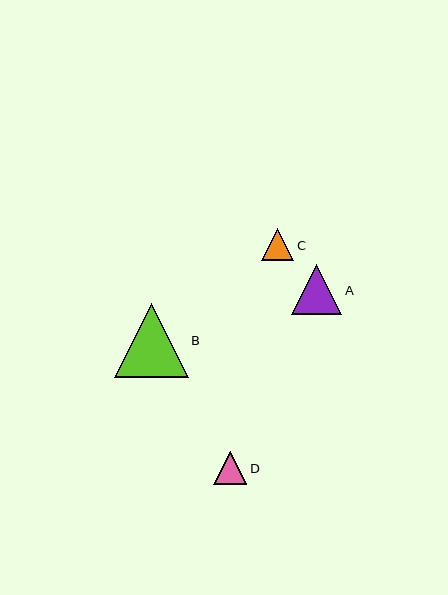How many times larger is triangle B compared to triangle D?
Triangle B is approximately 2.2 times the size of triangle D.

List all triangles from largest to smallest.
From largest to smallest: B, A, D, C.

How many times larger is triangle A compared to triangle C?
Triangle A is approximately 1.6 times the size of triangle C.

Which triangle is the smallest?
Triangle C is the smallest with a size of approximately 32 pixels.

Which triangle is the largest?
Triangle B is the largest with a size of approximately 74 pixels.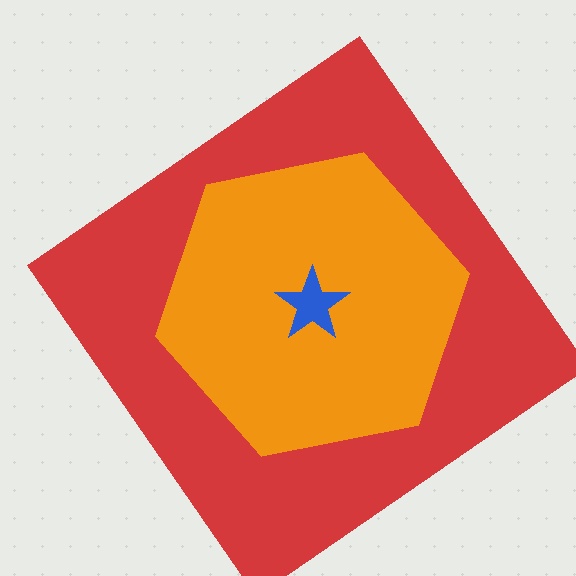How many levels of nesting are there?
3.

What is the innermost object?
The blue star.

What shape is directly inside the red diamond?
The orange hexagon.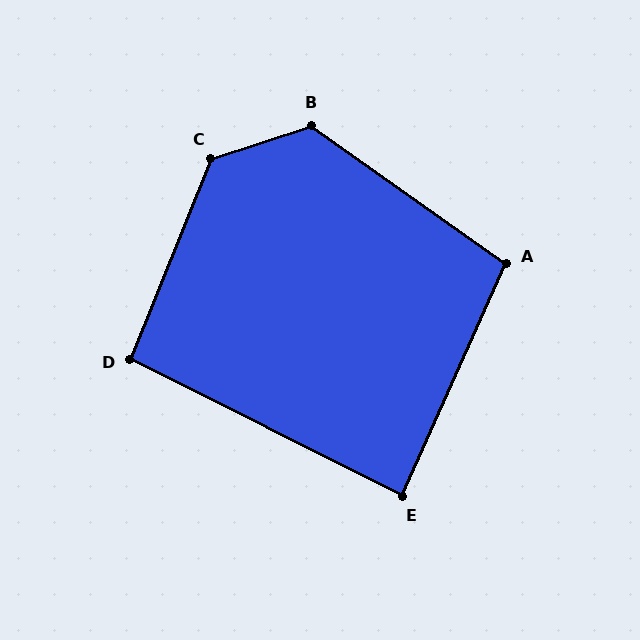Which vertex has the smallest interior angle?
E, at approximately 87 degrees.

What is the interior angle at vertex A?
Approximately 101 degrees (obtuse).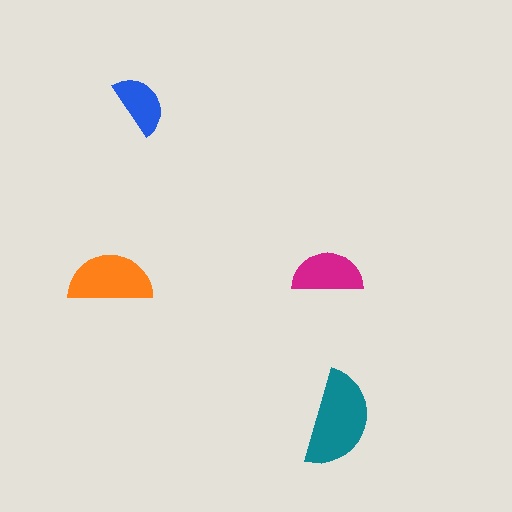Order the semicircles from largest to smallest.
the teal one, the orange one, the magenta one, the blue one.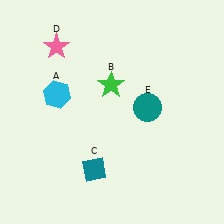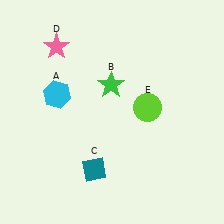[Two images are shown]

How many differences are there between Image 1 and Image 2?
There is 1 difference between the two images.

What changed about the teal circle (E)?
In Image 1, E is teal. In Image 2, it changed to lime.